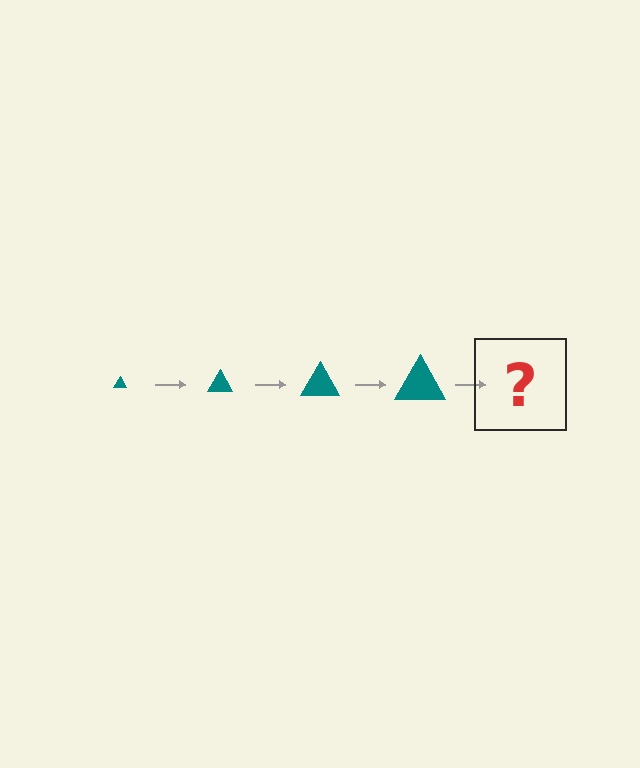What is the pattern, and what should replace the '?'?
The pattern is that the triangle gets progressively larger each step. The '?' should be a teal triangle, larger than the previous one.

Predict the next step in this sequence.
The next step is a teal triangle, larger than the previous one.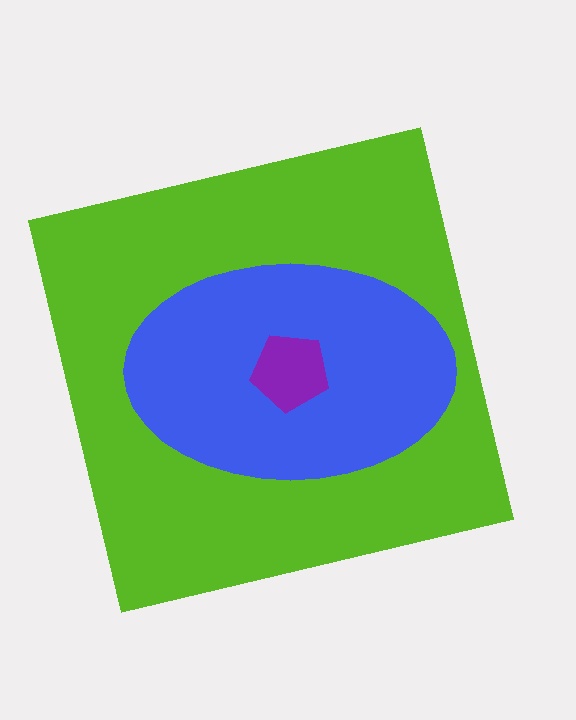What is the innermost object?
The purple pentagon.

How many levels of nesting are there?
3.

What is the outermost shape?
The lime square.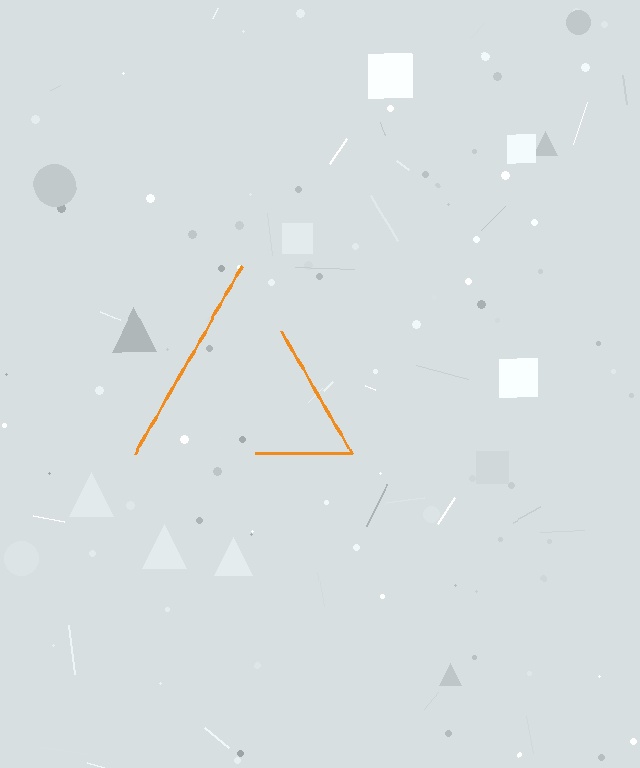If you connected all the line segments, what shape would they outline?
They would outline a triangle.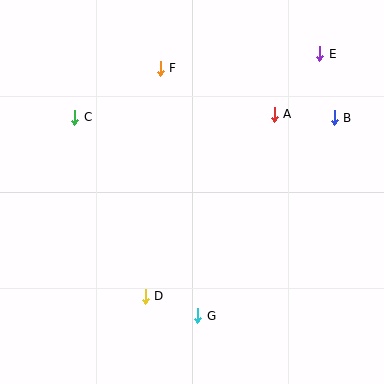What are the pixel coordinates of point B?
Point B is at (334, 118).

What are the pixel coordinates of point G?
Point G is at (198, 316).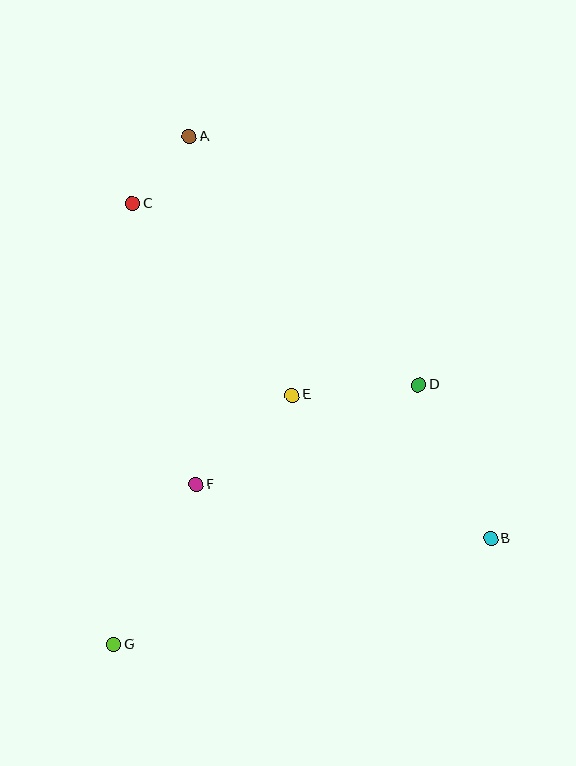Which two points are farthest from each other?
Points A and G are farthest from each other.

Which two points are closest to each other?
Points A and C are closest to each other.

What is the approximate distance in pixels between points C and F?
The distance between C and F is approximately 288 pixels.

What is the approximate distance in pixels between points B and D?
The distance between B and D is approximately 170 pixels.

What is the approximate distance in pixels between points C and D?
The distance between C and D is approximately 339 pixels.